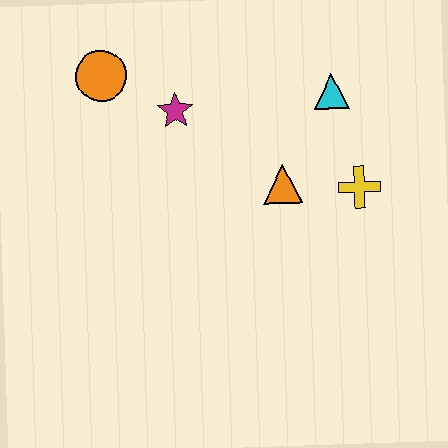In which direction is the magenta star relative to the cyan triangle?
The magenta star is to the left of the cyan triangle.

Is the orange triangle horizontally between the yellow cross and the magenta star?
Yes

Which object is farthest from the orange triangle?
The orange circle is farthest from the orange triangle.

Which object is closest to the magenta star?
The orange circle is closest to the magenta star.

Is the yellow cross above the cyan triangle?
No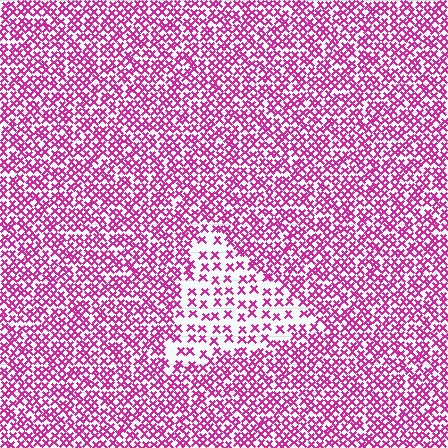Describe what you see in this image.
The image contains small magenta elements arranged at two different densities. A triangle-shaped region is visible where the elements are less densely packed than the surrounding area.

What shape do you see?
I see a triangle.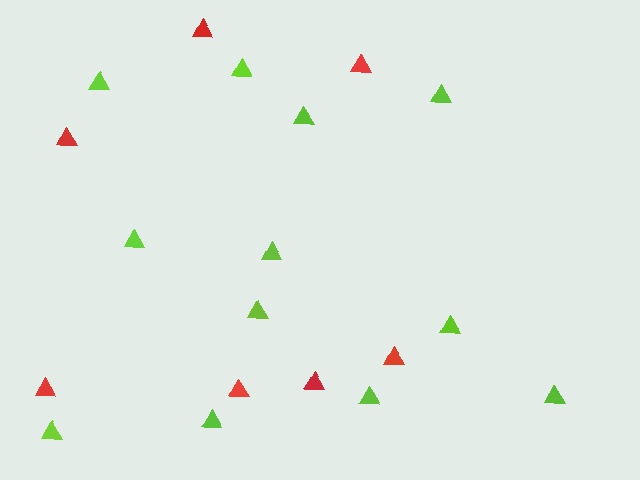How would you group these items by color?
There are 2 groups: one group of lime triangles (12) and one group of red triangles (7).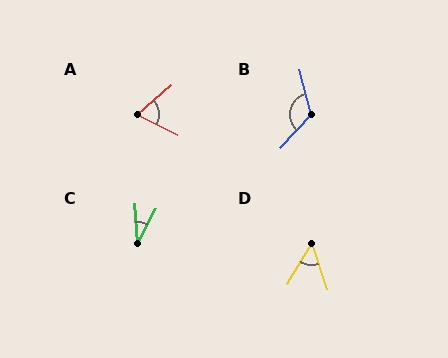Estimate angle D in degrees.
Approximately 49 degrees.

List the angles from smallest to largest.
C (31°), D (49°), A (68°), B (123°).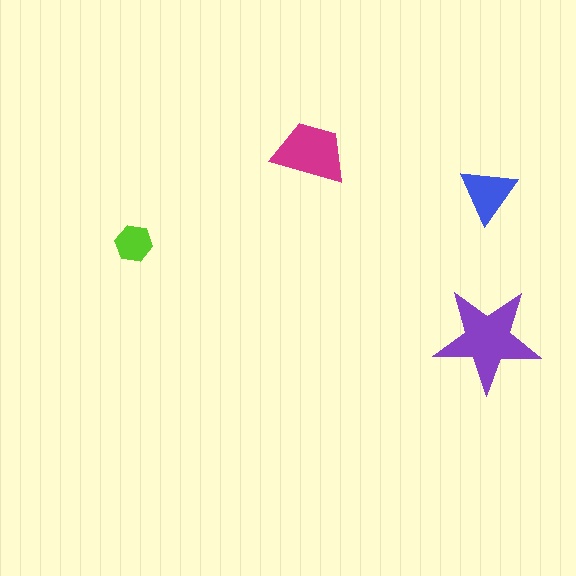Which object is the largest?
The purple star.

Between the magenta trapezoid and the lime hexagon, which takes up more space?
The magenta trapezoid.